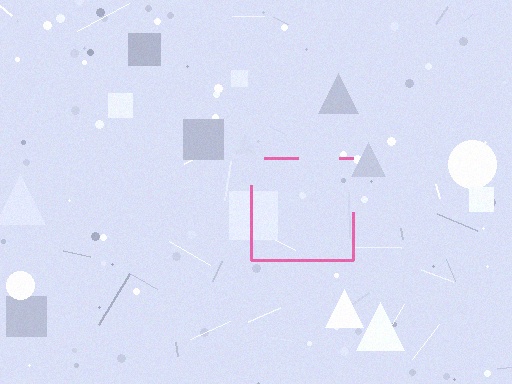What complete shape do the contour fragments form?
The contour fragments form a square.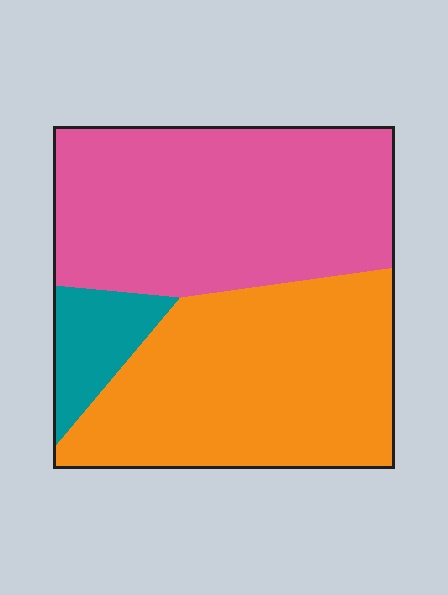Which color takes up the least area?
Teal, at roughly 10%.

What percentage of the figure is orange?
Orange covers roughly 45% of the figure.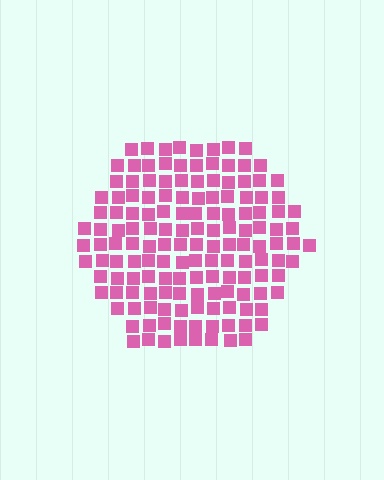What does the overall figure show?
The overall figure shows a hexagon.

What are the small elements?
The small elements are squares.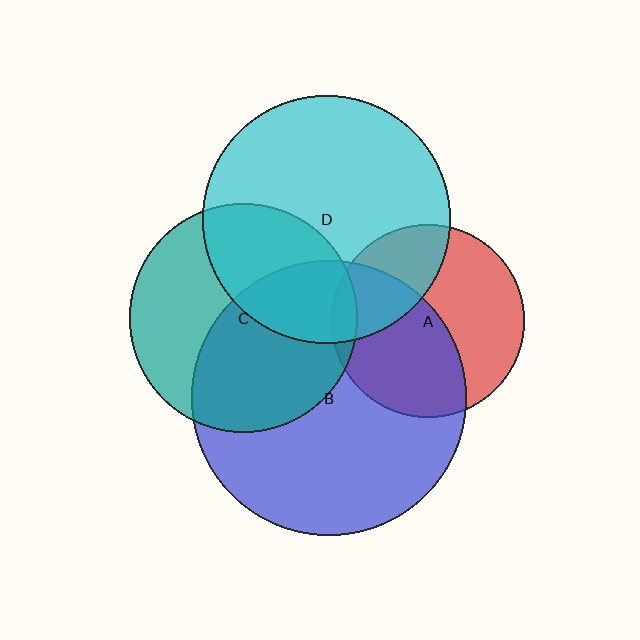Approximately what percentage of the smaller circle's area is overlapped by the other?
Approximately 5%.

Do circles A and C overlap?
Yes.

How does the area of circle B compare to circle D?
Approximately 1.2 times.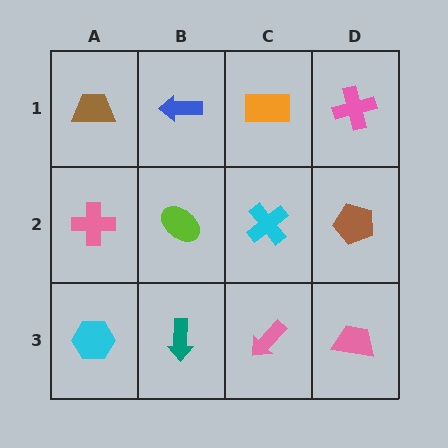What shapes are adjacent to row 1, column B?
A lime ellipse (row 2, column B), a brown trapezoid (row 1, column A), an orange rectangle (row 1, column C).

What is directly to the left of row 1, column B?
A brown trapezoid.